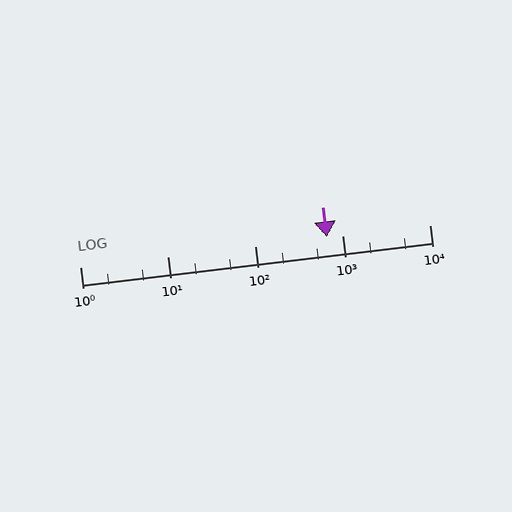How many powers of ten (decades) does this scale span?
The scale spans 4 decades, from 1 to 10000.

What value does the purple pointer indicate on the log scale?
The pointer indicates approximately 660.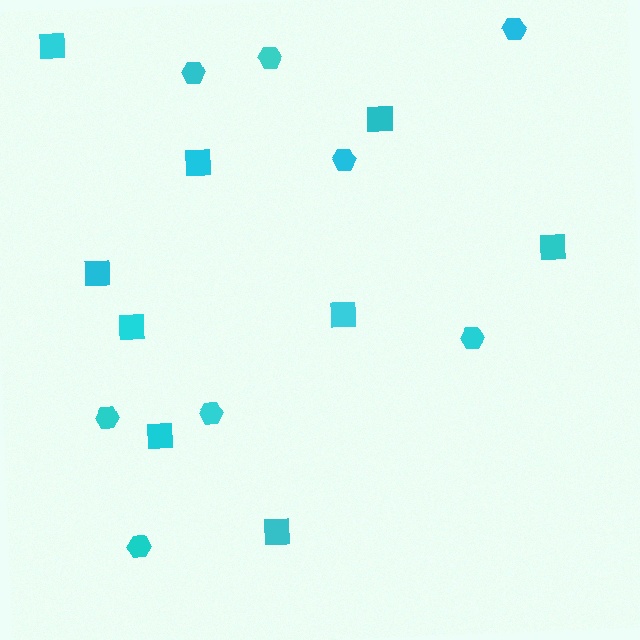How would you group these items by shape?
There are 2 groups: one group of hexagons (8) and one group of squares (9).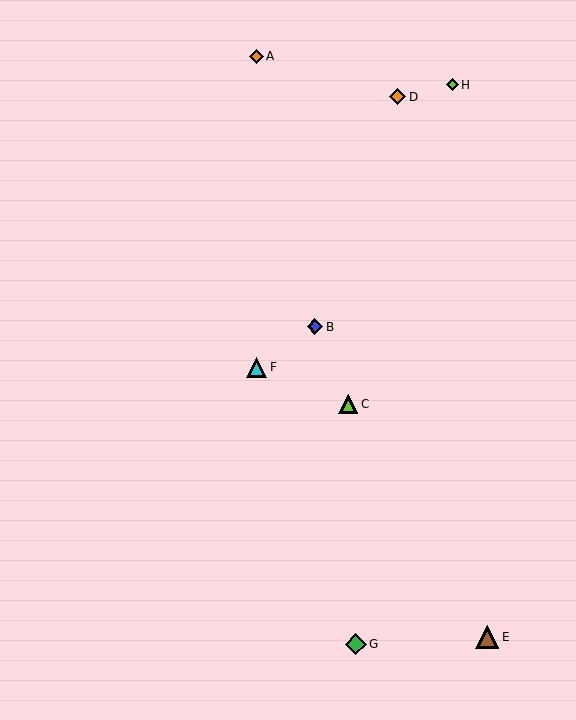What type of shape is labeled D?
Shape D is an orange diamond.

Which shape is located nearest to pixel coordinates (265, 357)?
The cyan triangle (labeled F) at (257, 367) is nearest to that location.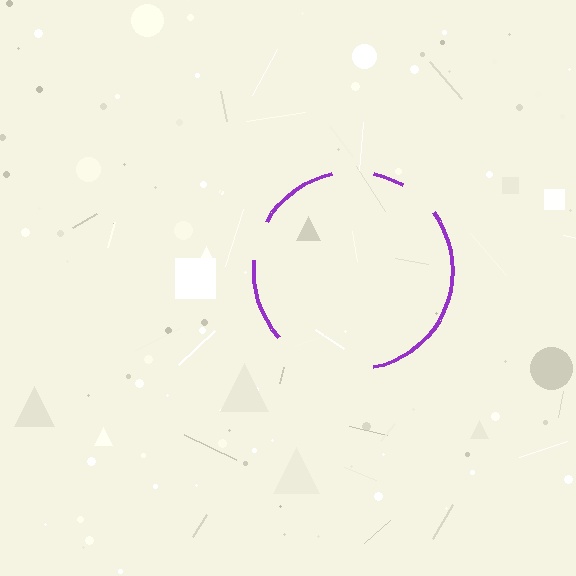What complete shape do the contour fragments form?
The contour fragments form a circle.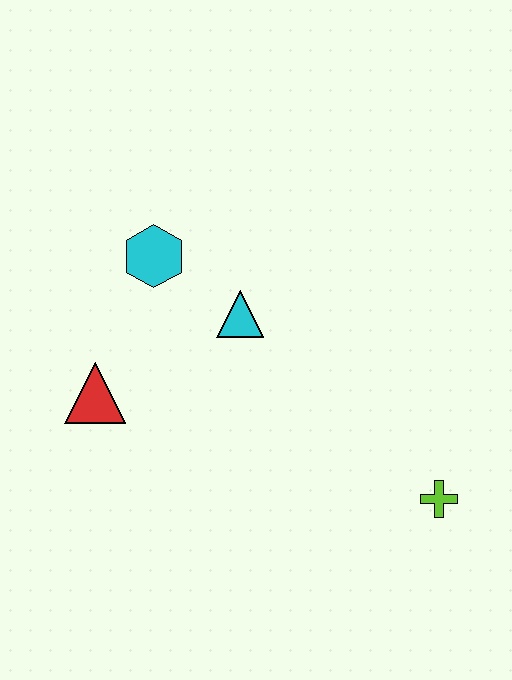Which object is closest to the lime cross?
The cyan triangle is closest to the lime cross.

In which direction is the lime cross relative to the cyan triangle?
The lime cross is to the right of the cyan triangle.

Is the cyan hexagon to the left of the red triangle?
No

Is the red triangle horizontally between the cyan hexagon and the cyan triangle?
No